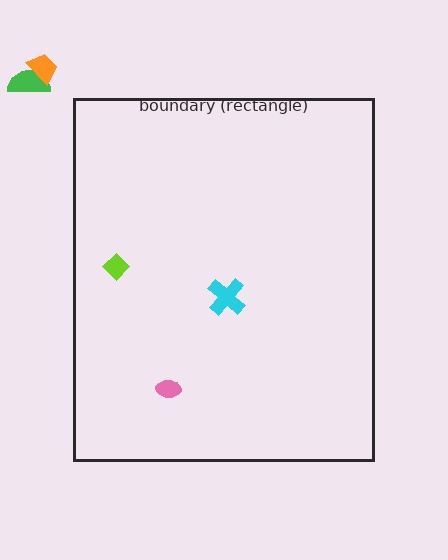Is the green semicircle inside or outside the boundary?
Outside.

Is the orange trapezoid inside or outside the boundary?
Outside.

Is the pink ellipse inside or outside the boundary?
Inside.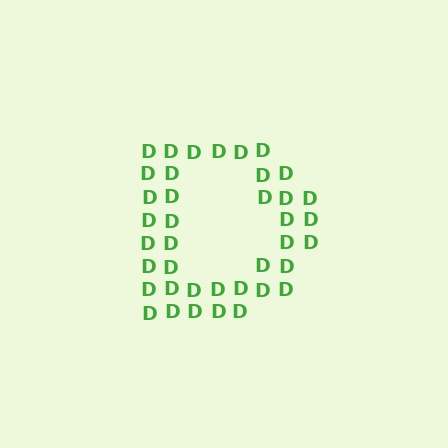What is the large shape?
The large shape is the letter D.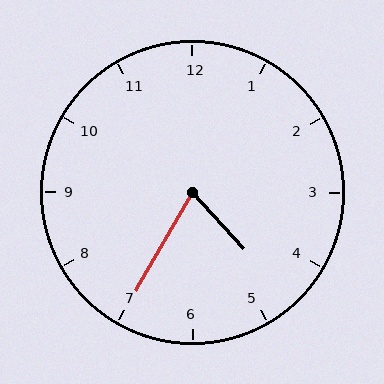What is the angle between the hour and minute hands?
Approximately 72 degrees.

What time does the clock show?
4:35.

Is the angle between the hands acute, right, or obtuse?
It is acute.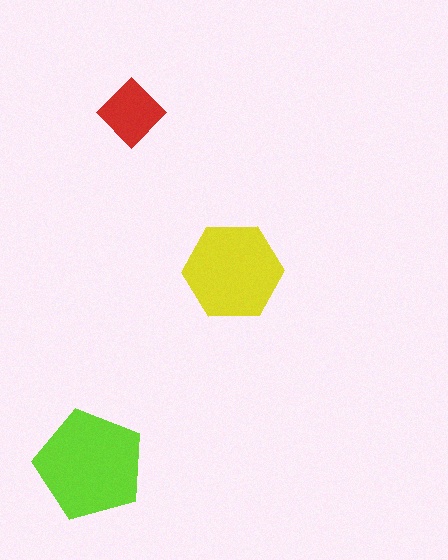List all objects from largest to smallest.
The lime pentagon, the yellow hexagon, the red diamond.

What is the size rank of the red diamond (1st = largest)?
3rd.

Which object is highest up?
The red diamond is topmost.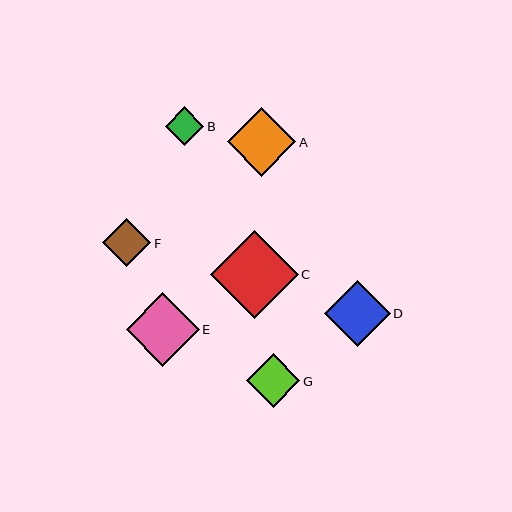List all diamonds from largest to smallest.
From largest to smallest: C, E, A, D, G, F, B.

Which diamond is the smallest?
Diamond B is the smallest with a size of approximately 38 pixels.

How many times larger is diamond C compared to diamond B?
Diamond C is approximately 2.3 times the size of diamond B.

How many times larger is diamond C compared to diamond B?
Diamond C is approximately 2.3 times the size of diamond B.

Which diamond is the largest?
Diamond C is the largest with a size of approximately 88 pixels.